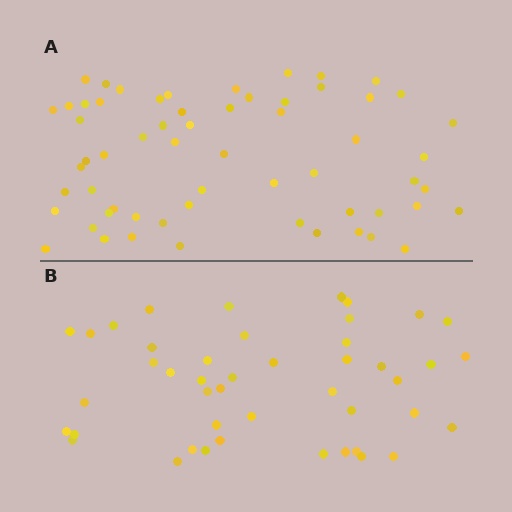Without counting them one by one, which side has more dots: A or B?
Region A (the top region) has more dots.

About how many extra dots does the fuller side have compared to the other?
Region A has approximately 15 more dots than region B.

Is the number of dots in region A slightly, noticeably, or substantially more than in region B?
Region A has noticeably more, but not dramatically so. The ratio is roughly 1.3 to 1.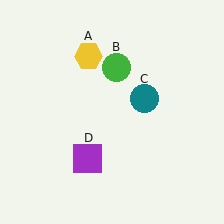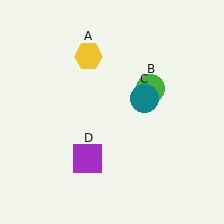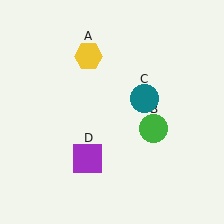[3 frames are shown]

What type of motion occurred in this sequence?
The green circle (object B) rotated clockwise around the center of the scene.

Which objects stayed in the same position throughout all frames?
Yellow hexagon (object A) and teal circle (object C) and purple square (object D) remained stationary.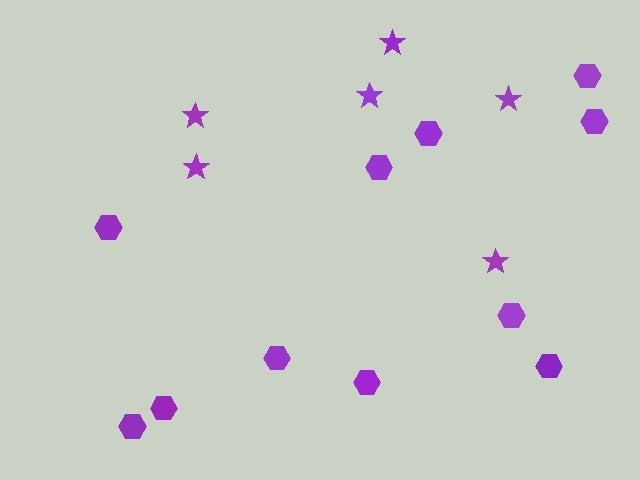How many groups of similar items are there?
There are 2 groups: one group of hexagons (11) and one group of stars (6).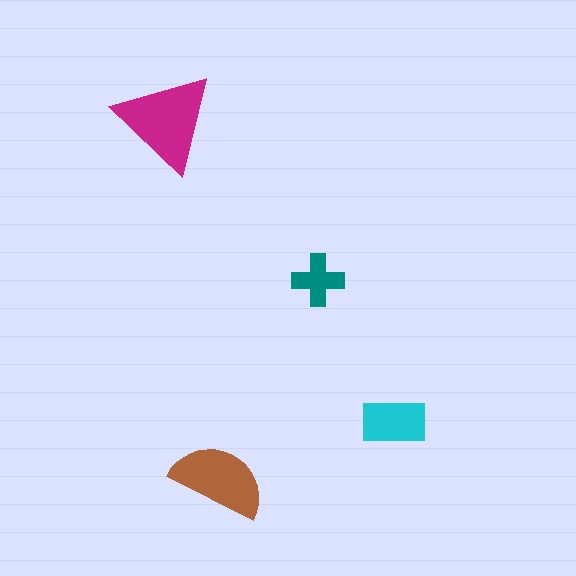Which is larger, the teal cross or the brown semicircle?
The brown semicircle.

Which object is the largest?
The magenta triangle.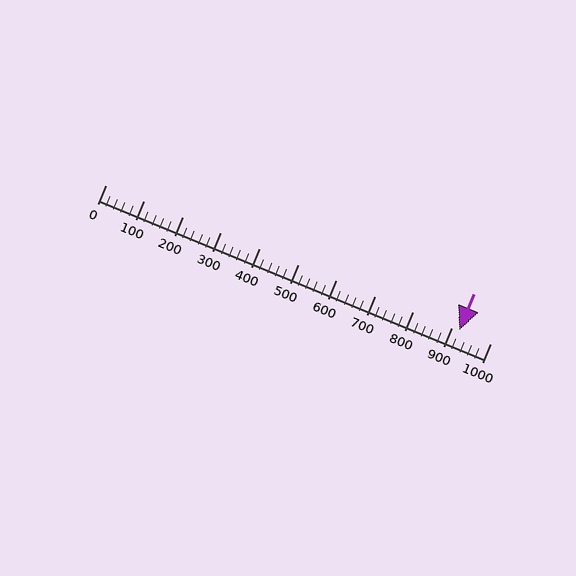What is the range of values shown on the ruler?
The ruler shows values from 0 to 1000.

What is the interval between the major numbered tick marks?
The major tick marks are spaced 100 units apart.